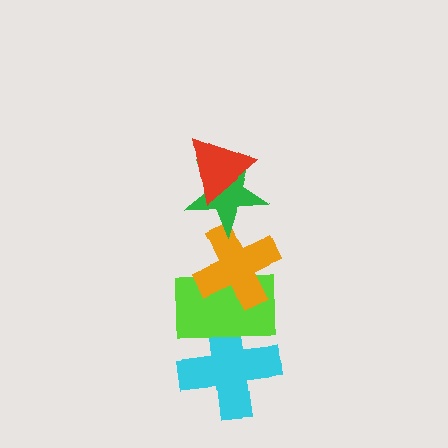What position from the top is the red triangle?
The red triangle is 1st from the top.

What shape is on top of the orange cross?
The green star is on top of the orange cross.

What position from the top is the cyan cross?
The cyan cross is 5th from the top.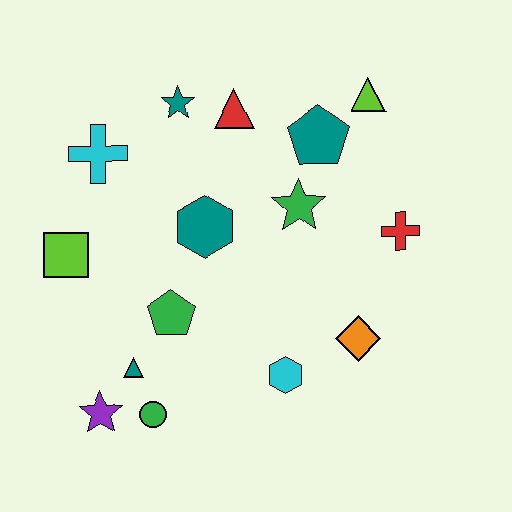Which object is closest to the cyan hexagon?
The orange diamond is closest to the cyan hexagon.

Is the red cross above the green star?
No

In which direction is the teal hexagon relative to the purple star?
The teal hexagon is above the purple star.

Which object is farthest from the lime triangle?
The purple star is farthest from the lime triangle.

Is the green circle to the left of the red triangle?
Yes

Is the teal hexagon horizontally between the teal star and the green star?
Yes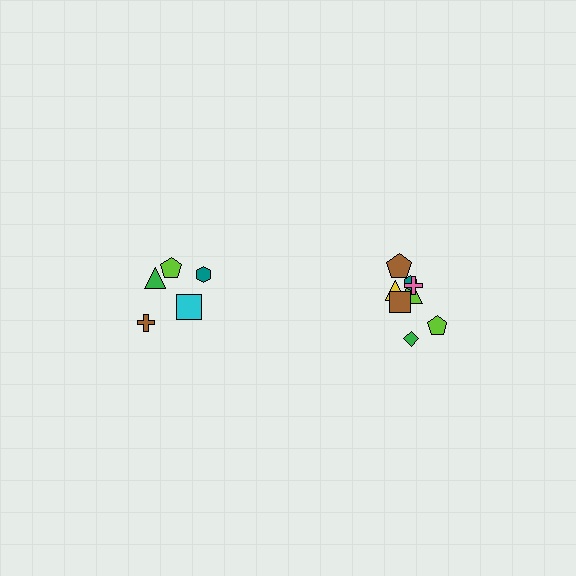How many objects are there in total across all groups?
There are 13 objects.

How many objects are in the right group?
There are 8 objects.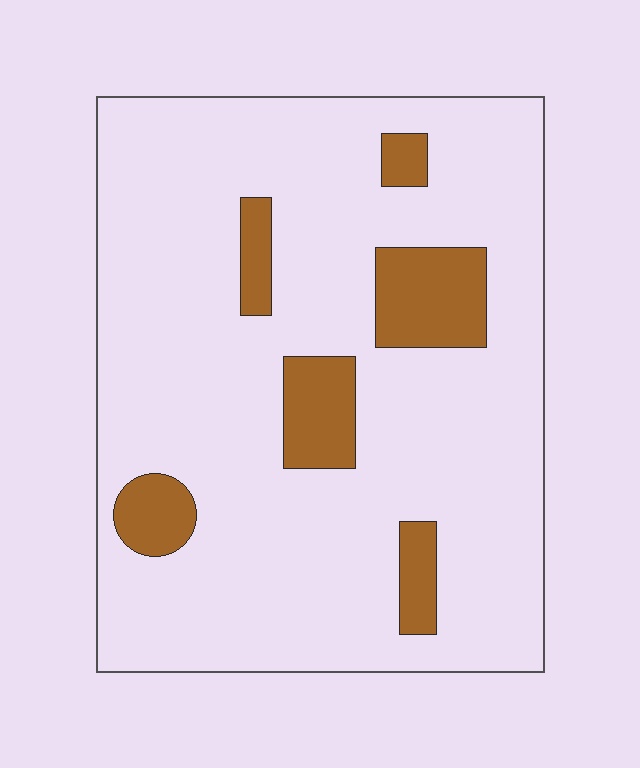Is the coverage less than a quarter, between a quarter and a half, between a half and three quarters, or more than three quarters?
Less than a quarter.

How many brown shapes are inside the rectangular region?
6.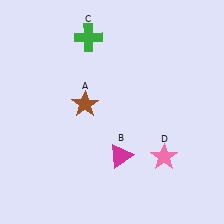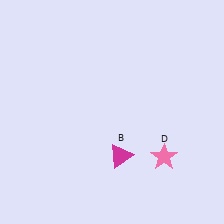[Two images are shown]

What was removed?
The green cross (C), the brown star (A) were removed in Image 2.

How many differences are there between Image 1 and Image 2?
There are 2 differences between the two images.